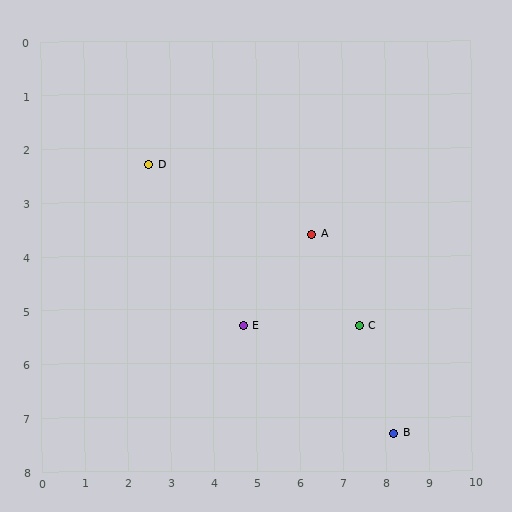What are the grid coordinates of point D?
Point D is at approximately (2.5, 2.3).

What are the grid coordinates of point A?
Point A is at approximately (6.3, 3.6).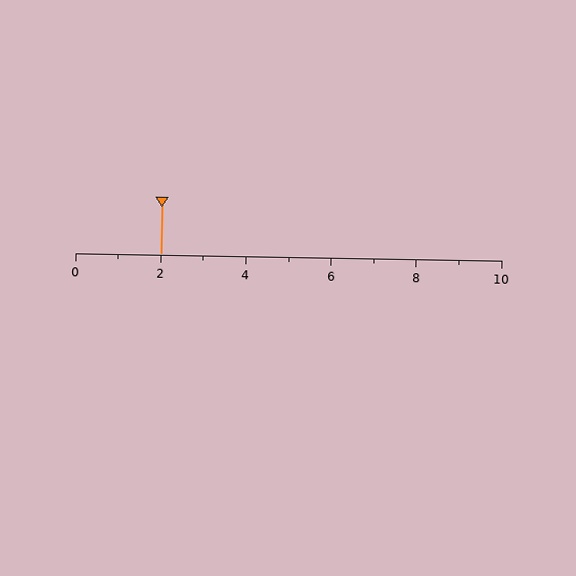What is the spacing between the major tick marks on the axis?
The major ticks are spaced 2 apart.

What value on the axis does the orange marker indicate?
The marker indicates approximately 2.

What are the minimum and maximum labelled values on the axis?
The axis runs from 0 to 10.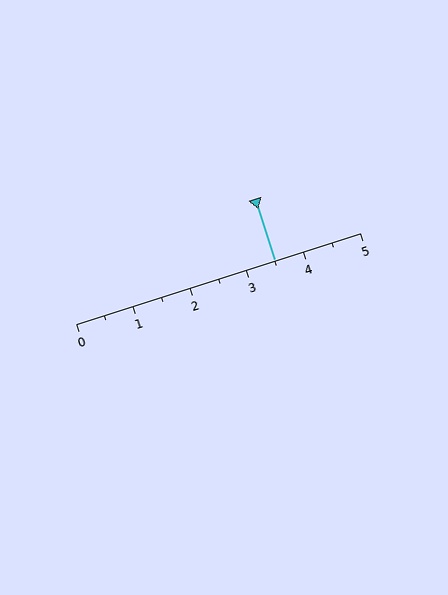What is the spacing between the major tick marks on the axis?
The major ticks are spaced 1 apart.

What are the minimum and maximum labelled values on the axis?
The axis runs from 0 to 5.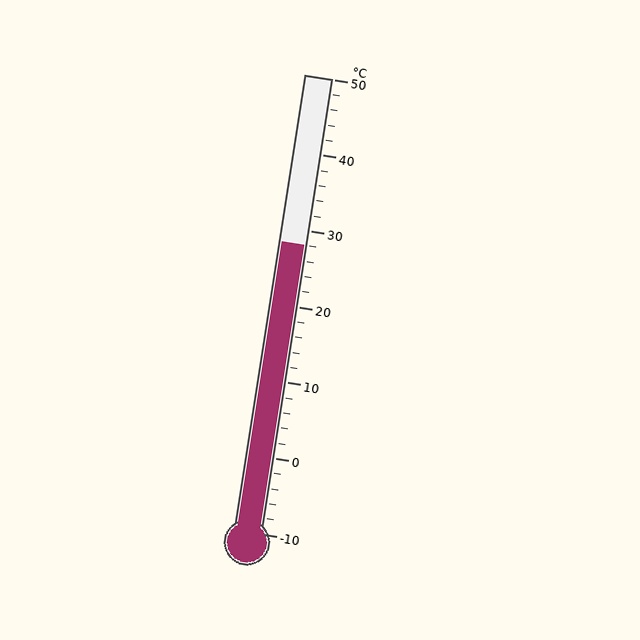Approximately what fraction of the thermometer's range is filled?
The thermometer is filled to approximately 65% of its range.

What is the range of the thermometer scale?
The thermometer scale ranges from -10°C to 50°C.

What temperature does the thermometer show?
The thermometer shows approximately 28°C.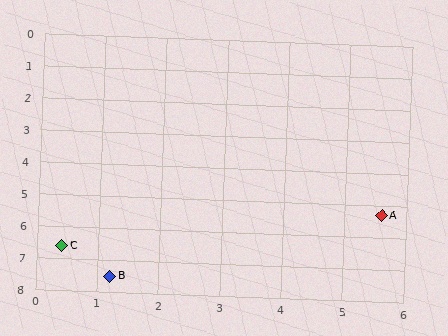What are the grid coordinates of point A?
Point A is at approximately (5.6, 5.3).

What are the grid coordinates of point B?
Point B is at approximately (1.2, 7.5).